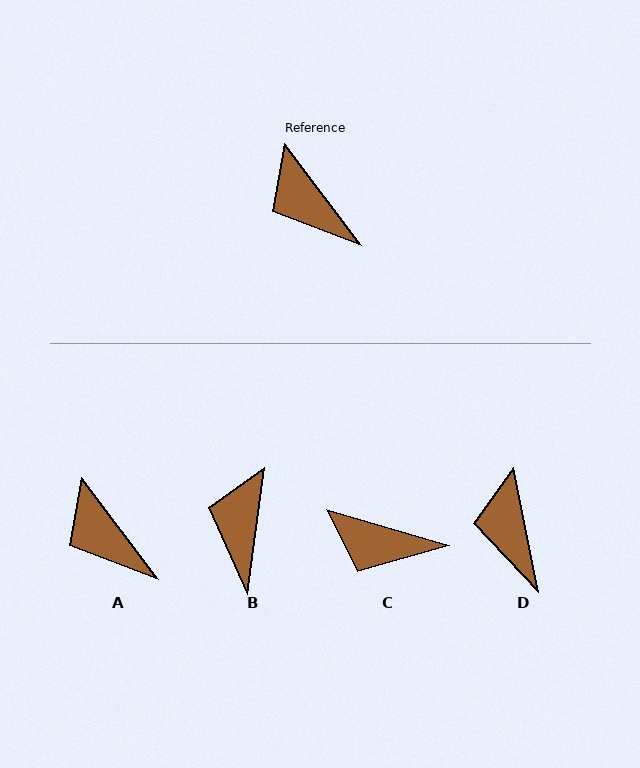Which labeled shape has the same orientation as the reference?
A.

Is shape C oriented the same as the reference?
No, it is off by about 36 degrees.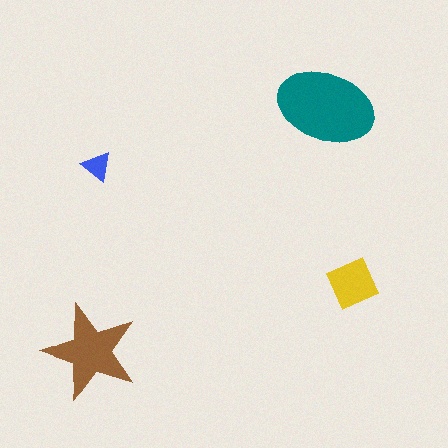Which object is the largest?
The teal ellipse.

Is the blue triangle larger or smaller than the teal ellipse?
Smaller.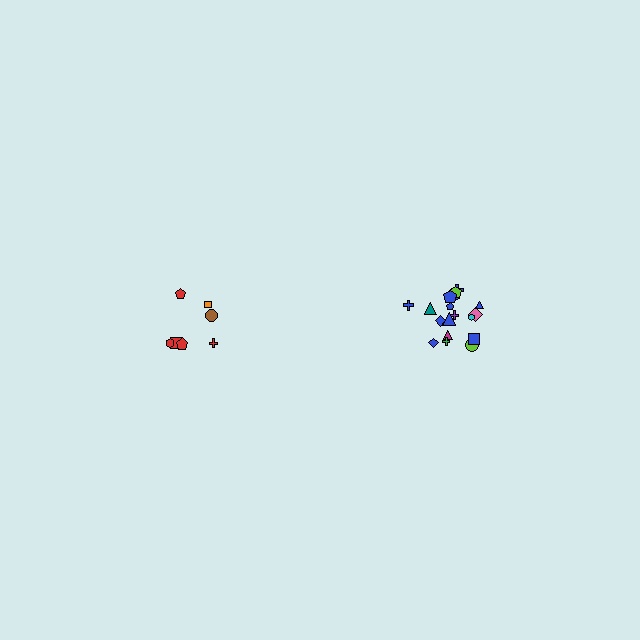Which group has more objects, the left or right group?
The right group.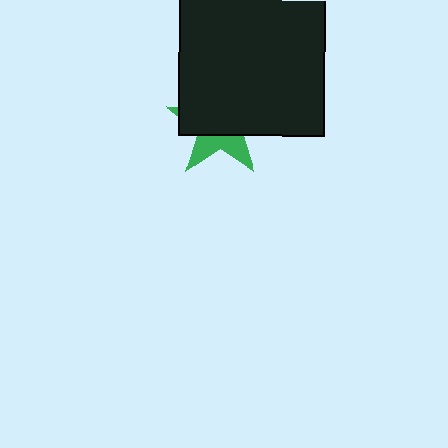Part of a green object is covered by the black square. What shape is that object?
It is a star.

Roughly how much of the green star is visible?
A small part of it is visible (roughly 35%).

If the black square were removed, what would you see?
You would see the complete green star.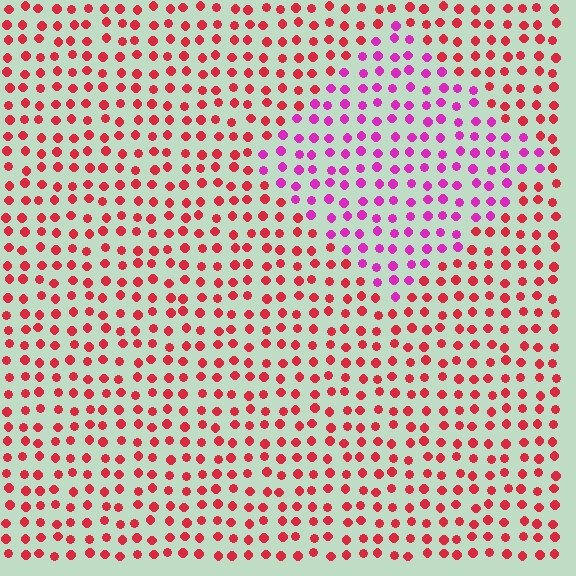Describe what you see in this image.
The image is filled with small red elements in a uniform arrangement. A diamond-shaped region is visible where the elements are tinted to a slightly different hue, forming a subtle color boundary.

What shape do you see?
I see a diamond.